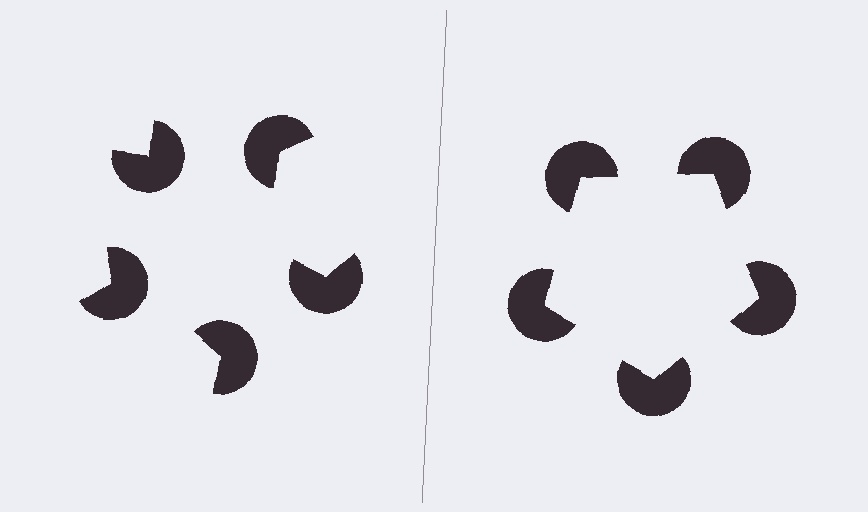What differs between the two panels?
The pac-man discs are positioned identically on both sides; only the wedge orientations differ. On the right they align to a pentagon; on the left they are misaligned.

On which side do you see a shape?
An illusory pentagon appears on the right side. On the left side the wedge cuts are rotated, so no coherent shape forms.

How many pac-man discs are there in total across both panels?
10 — 5 on each side.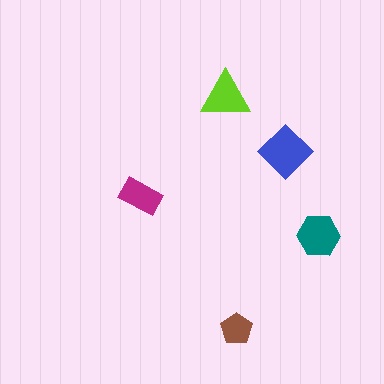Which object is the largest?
The blue diamond.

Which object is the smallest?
The brown pentagon.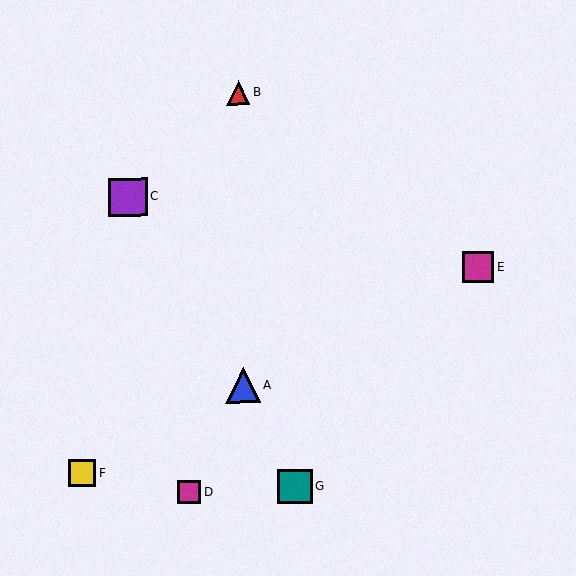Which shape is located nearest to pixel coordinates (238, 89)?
The red triangle (labeled B) at (238, 93) is nearest to that location.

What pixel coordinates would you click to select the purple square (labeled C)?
Click at (128, 197) to select the purple square C.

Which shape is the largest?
The purple square (labeled C) is the largest.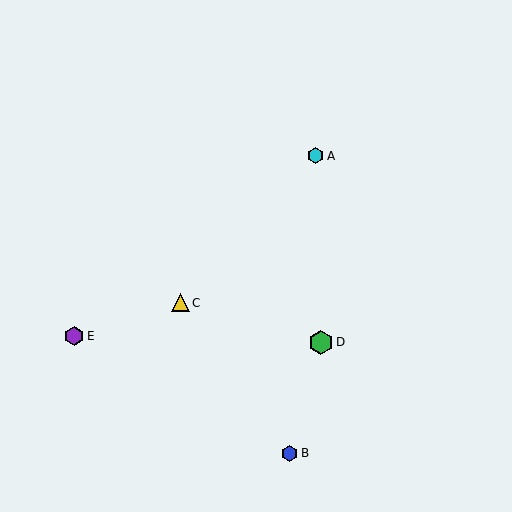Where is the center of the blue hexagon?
The center of the blue hexagon is at (290, 453).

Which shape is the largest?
The green hexagon (labeled D) is the largest.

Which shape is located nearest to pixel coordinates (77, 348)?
The purple hexagon (labeled E) at (74, 336) is nearest to that location.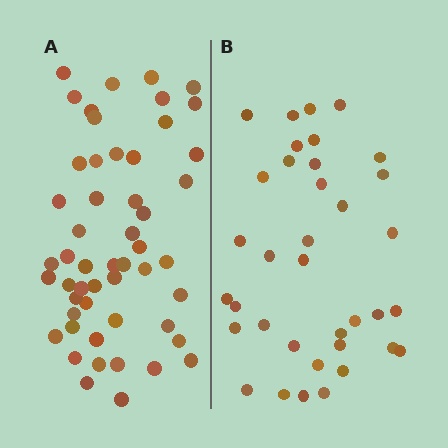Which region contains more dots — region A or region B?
Region A (the left region) has more dots.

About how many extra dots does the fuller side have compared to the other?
Region A has approximately 15 more dots than region B.